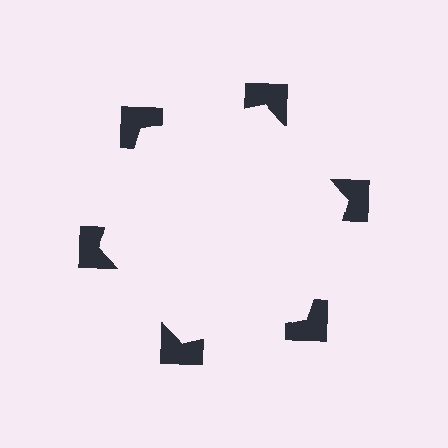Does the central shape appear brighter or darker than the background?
It typically appears slightly brighter than the background, even though no actual brightness change is drawn.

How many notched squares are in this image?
There are 6 — one at each vertex of the illusory hexagon.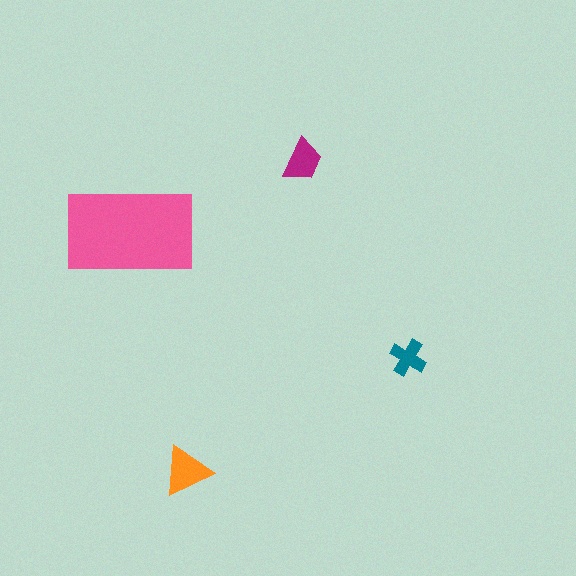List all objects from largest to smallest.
The pink rectangle, the orange triangle, the magenta trapezoid, the teal cross.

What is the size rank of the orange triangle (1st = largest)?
2nd.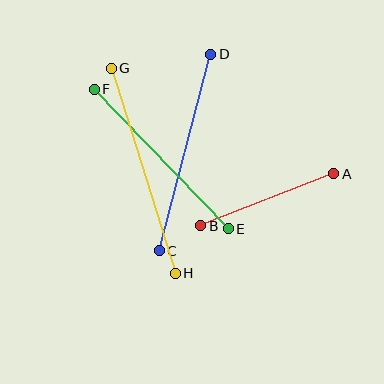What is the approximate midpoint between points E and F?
The midpoint is at approximately (161, 159) pixels.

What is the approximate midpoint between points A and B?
The midpoint is at approximately (267, 200) pixels.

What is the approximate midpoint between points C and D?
The midpoint is at approximately (185, 153) pixels.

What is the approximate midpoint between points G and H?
The midpoint is at approximately (143, 171) pixels.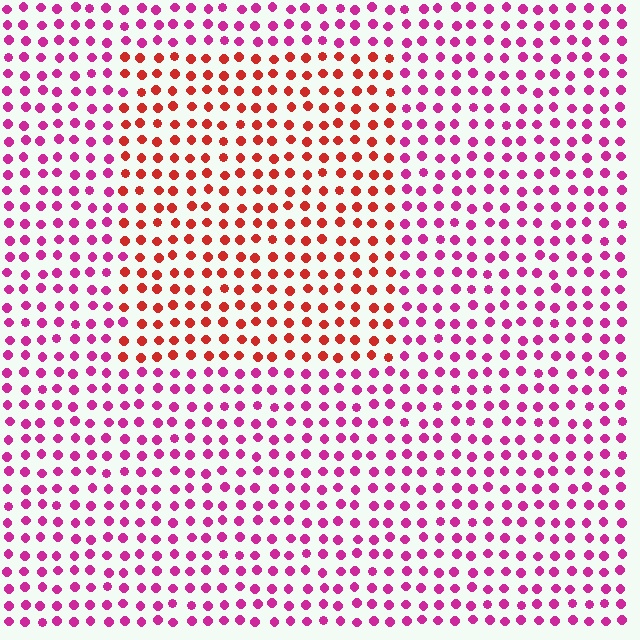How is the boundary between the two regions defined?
The boundary is defined purely by a slight shift in hue (about 43 degrees). Spacing, size, and orientation are identical on both sides.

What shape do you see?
I see a rectangle.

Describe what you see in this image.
The image is filled with small magenta elements in a uniform arrangement. A rectangle-shaped region is visible where the elements are tinted to a slightly different hue, forming a subtle color boundary.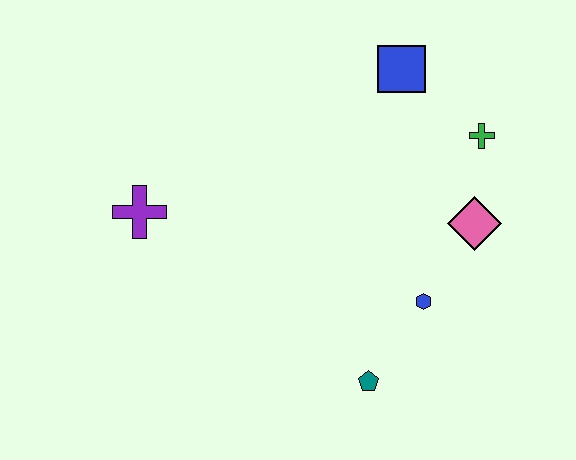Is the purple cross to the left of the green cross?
Yes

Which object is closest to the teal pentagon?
The blue hexagon is closest to the teal pentagon.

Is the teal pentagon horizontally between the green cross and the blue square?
No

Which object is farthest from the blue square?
The teal pentagon is farthest from the blue square.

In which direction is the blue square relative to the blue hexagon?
The blue square is above the blue hexagon.